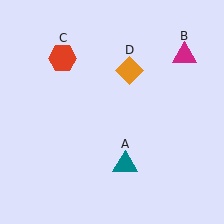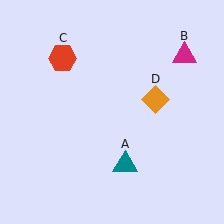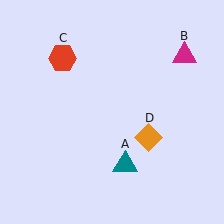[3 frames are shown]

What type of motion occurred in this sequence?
The orange diamond (object D) rotated clockwise around the center of the scene.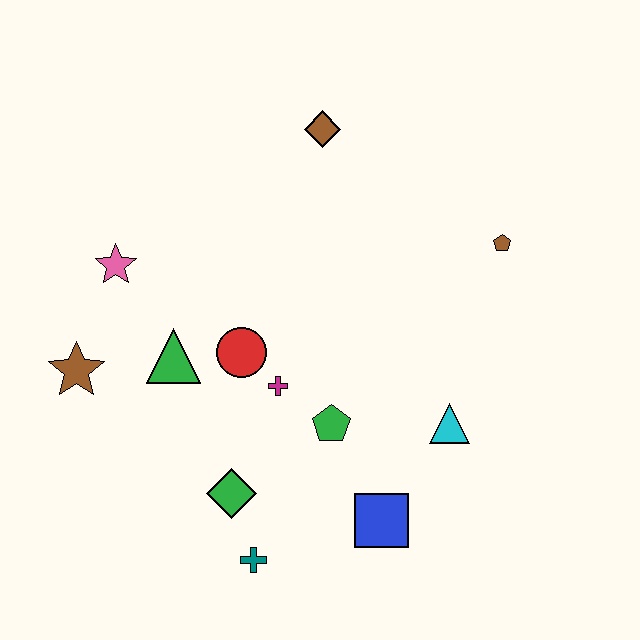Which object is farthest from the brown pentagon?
The brown star is farthest from the brown pentagon.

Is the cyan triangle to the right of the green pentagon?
Yes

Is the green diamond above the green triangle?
No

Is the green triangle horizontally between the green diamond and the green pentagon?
No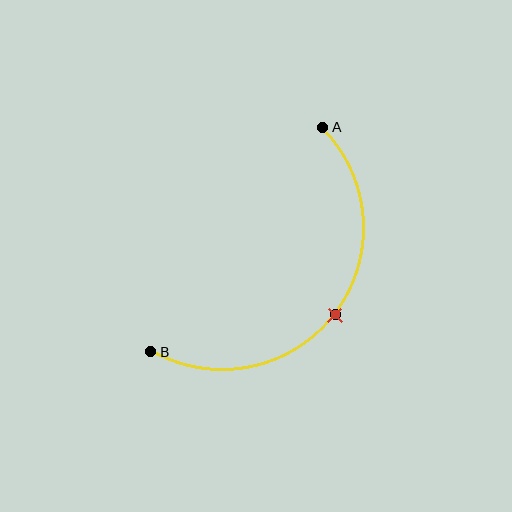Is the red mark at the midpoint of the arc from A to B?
Yes. The red mark lies on the arc at equal arc-length from both A and B — it is the arc midpoint.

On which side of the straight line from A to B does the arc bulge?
The arc bulges below and to the right of the straight line connecting A and B.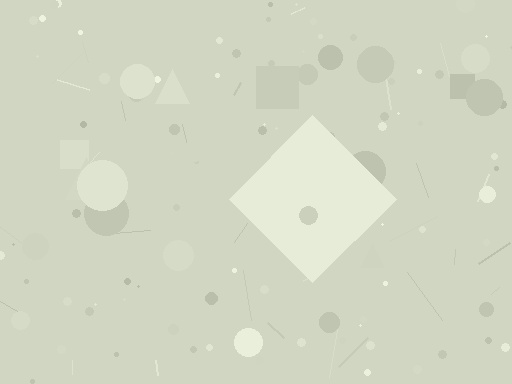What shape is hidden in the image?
A diamond is hidden in the image.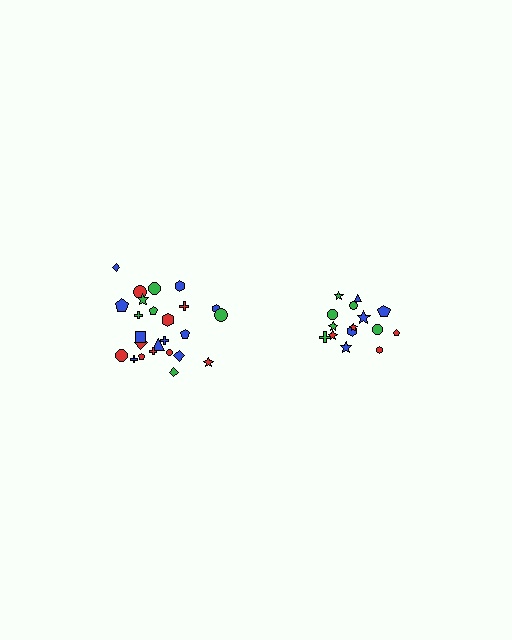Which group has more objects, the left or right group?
The left group.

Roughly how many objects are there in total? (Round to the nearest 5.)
Roughly 40 objects in total.